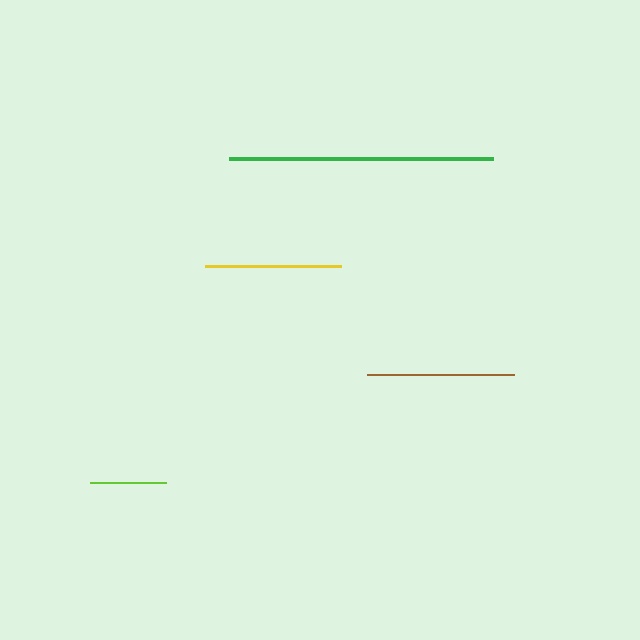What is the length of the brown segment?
The brown segment is approximately 147 pixels long.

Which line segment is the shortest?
The lime line is the shortest at approximately 77 pixels.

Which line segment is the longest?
The green line is the longest at approximately 264 pixels.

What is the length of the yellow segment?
The yellow segment is approximately 136 pixels long.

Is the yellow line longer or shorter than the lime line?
The yellow line is longer than the lime line.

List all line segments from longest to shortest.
From longest to shortest: green, brown, yellow, lime.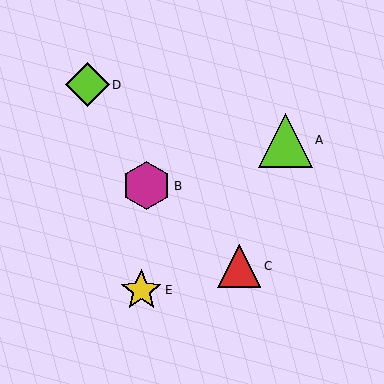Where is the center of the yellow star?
The center of the yellow star is at (141, 290).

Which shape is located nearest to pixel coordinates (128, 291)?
The yellow star (labeled E) at (141, 290) is nearest to that location.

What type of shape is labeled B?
Shape B is a magenta hexagon.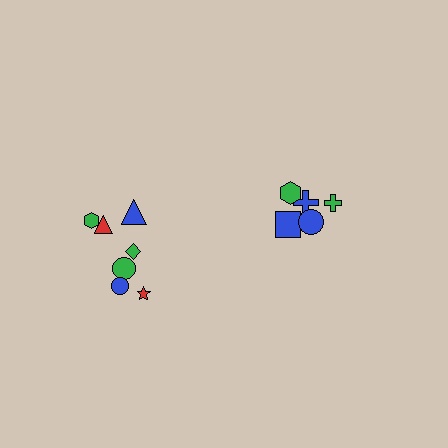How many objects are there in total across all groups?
There are 12 objects.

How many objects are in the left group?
There are 7 objects.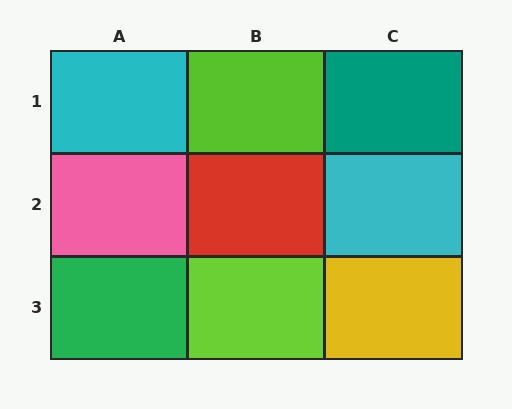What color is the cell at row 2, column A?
Pink.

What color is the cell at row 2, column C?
Cyan.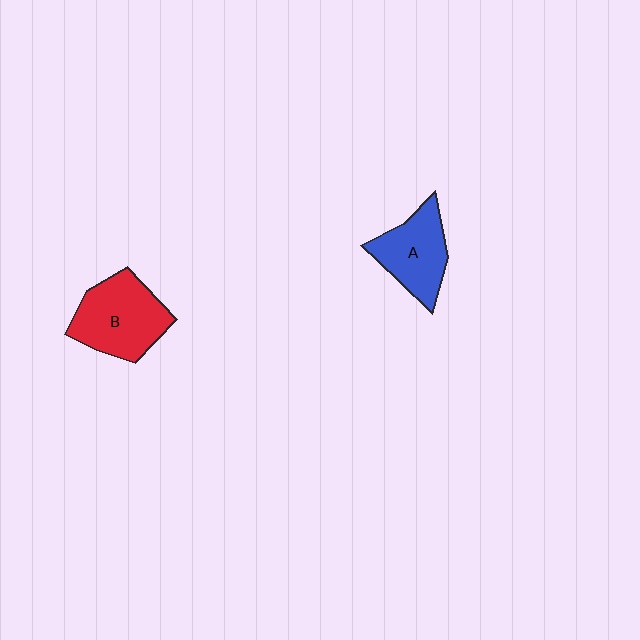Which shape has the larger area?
Shape B (red).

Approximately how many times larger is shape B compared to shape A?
Approximately 1.2 times.